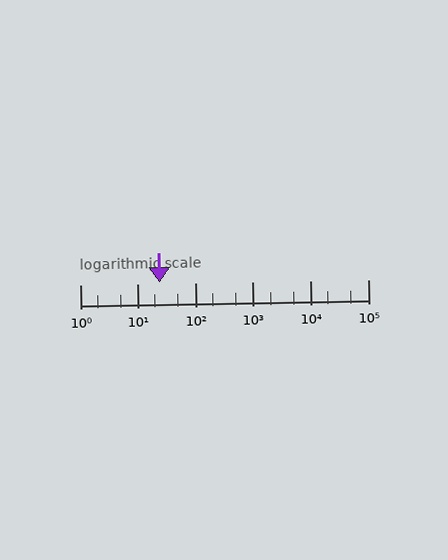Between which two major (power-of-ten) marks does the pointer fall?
The pointer is between 10 and 100.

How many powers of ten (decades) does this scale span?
The scale spans 5 decades, from 1 to 100000.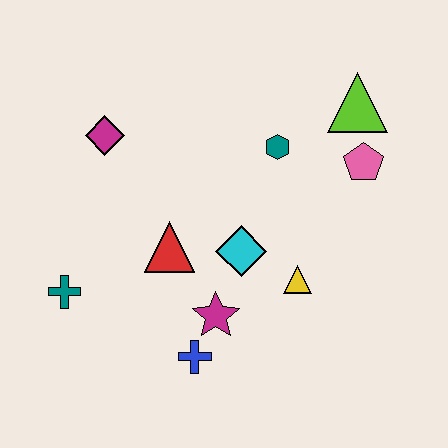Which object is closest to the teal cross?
The red triangle is closest to the teal cross.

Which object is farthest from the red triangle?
The lime triangle is farthest from the red triangle.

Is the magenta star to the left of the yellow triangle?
Yes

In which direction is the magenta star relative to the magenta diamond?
The magenta star is below the magenta diamond.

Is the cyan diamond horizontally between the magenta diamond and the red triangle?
No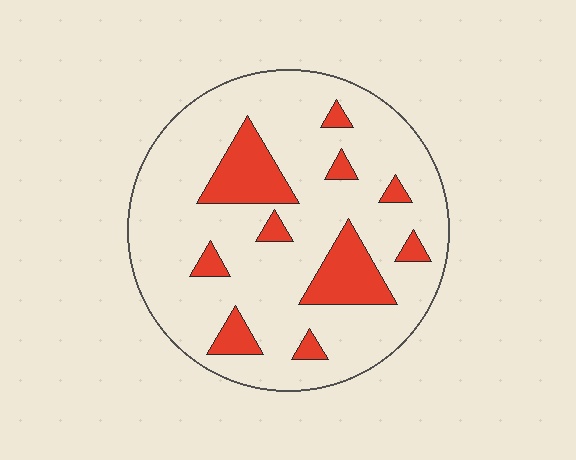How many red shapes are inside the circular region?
10.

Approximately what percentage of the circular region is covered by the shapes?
Approximately 20%.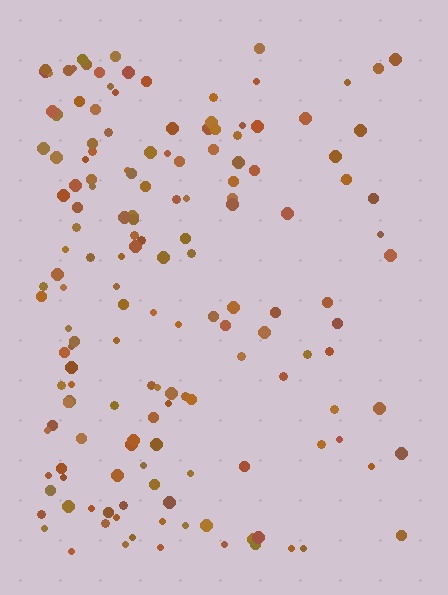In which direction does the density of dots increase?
From right to left, with the left side densest.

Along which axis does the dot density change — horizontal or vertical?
Horizontal.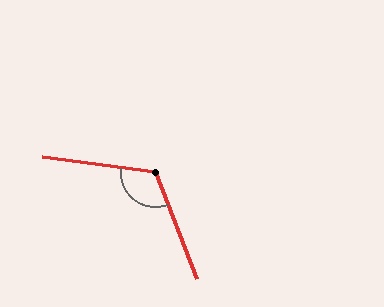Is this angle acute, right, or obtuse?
It is obtuse.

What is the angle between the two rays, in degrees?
Approximately 119 degrees.